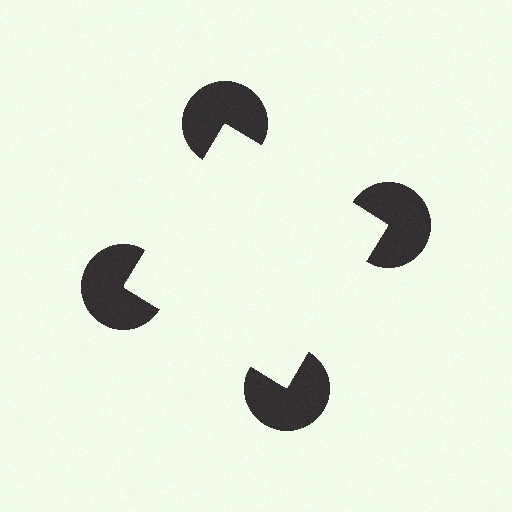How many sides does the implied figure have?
4 sides.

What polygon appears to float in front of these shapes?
An illusory square — its edges are inferred from the aligned wedge cuts in the pac-man discs, not physically drawn.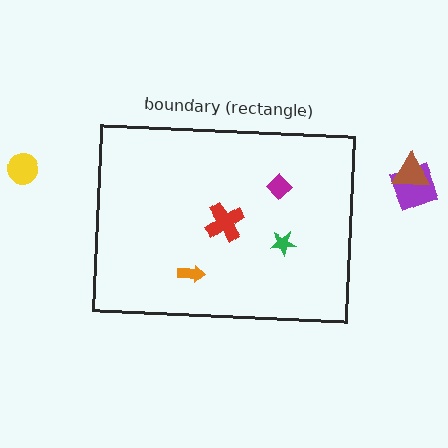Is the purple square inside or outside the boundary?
Outside.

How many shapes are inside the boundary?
4 inside, 3 outside.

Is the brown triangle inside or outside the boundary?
Outside.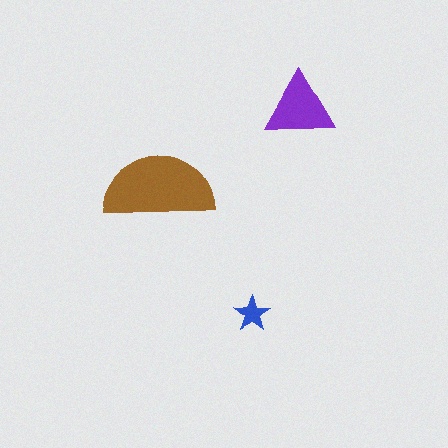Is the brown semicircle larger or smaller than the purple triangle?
Larger.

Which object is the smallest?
The blue star.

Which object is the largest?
The brown semicircle.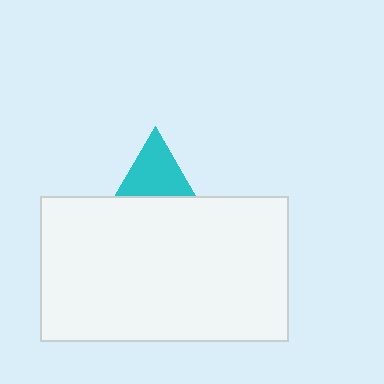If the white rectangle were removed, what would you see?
You would see the complete cyan triangle.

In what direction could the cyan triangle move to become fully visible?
The cyan triangle could move up. That would shift it out from behind the white rectangle entirely.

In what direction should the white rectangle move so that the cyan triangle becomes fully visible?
The white rectangle should move down. That is the shortest direction to clear the overlap and leave the cyan triangle fully visible.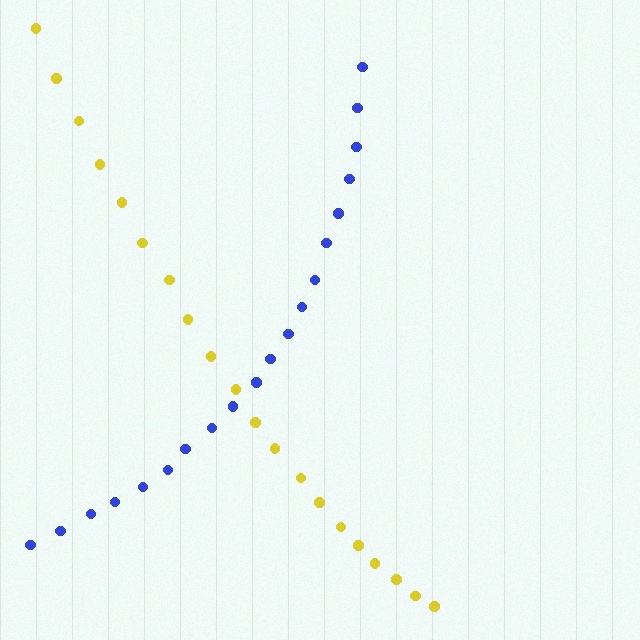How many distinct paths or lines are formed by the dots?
There are 2 distinct paths.